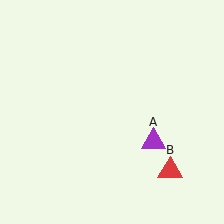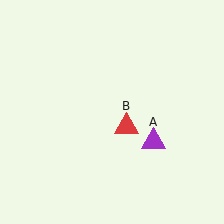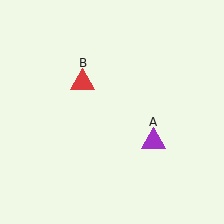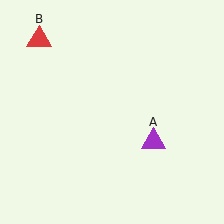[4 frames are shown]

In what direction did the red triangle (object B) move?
The red triangle (object B) moved up and to the left.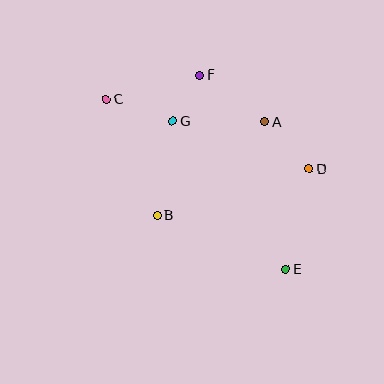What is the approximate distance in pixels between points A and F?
The distance between A and F is approximately 80 pixels.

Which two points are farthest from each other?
Points C and E are farthest from each other.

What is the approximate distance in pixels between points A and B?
The distance between A and B is approximately 143 pixels.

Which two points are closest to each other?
Points F and G are closest to each other.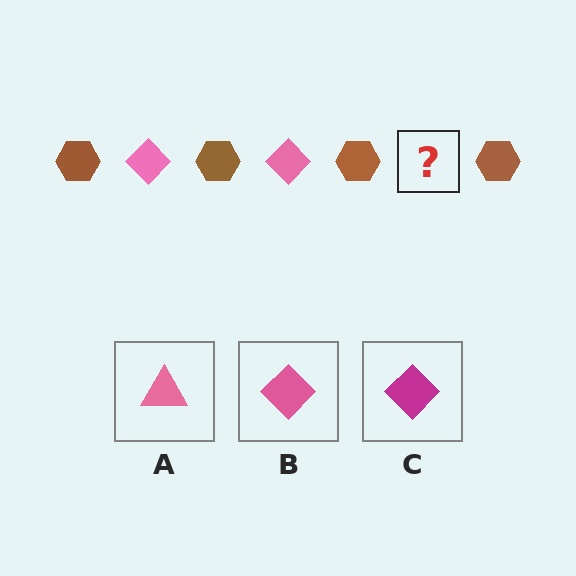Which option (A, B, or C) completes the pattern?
B.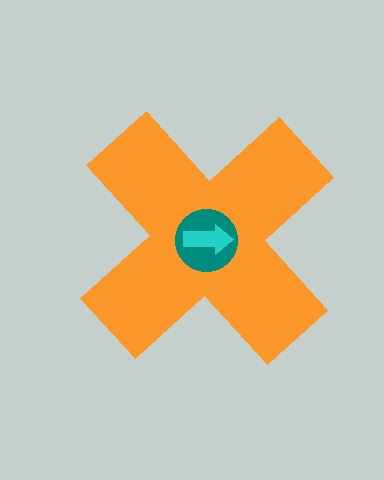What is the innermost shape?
The cyan arrow.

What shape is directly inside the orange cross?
The teal circle.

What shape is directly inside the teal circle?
The cyan arrow.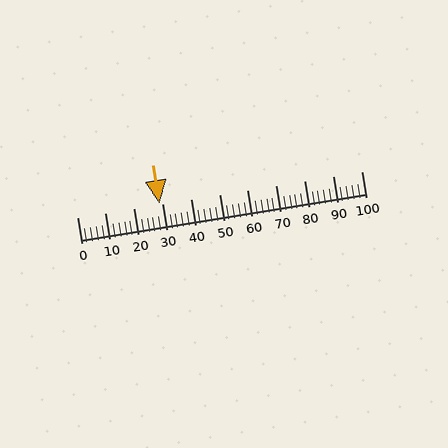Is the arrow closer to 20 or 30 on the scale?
The arrow is closer to 30.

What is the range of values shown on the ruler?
The ruler shows values from 0 to 100.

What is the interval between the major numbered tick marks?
The major tick marks are spaced 10 units apart.